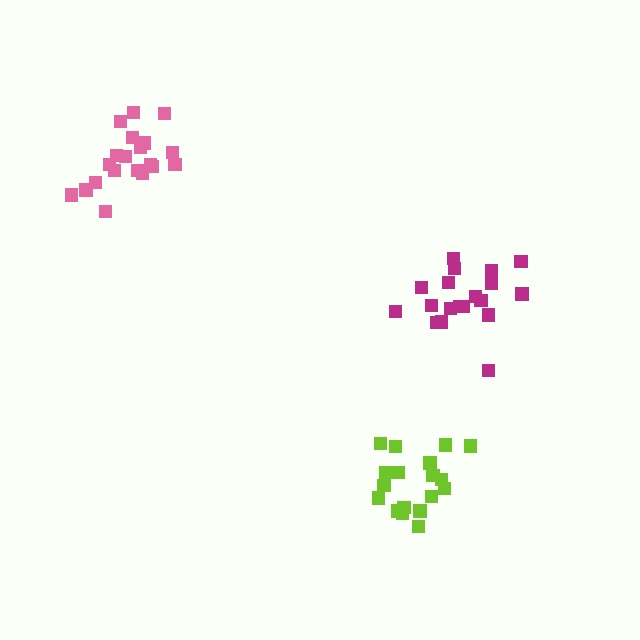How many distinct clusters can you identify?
There are 3 distinct clusters.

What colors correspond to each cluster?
The clusters are colored: lime, magenta, pink.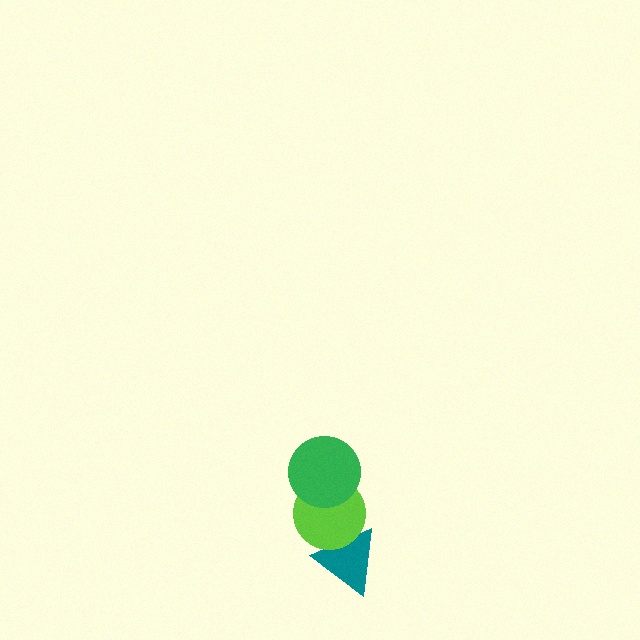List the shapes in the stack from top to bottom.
From top to bottom: the green circle, the lime circle, the teal triangle.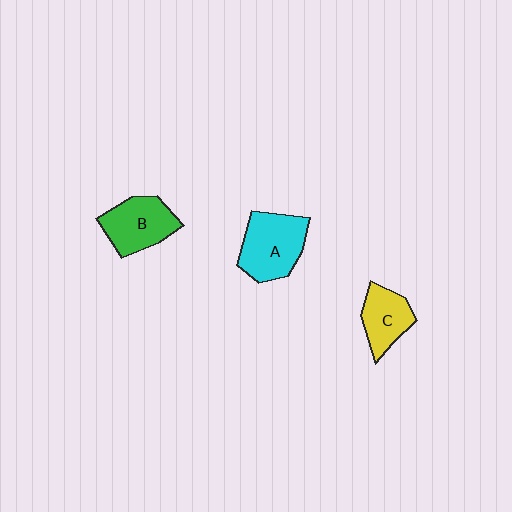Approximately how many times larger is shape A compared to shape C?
Approximately 1.5 times.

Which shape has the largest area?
Shape A (cyan).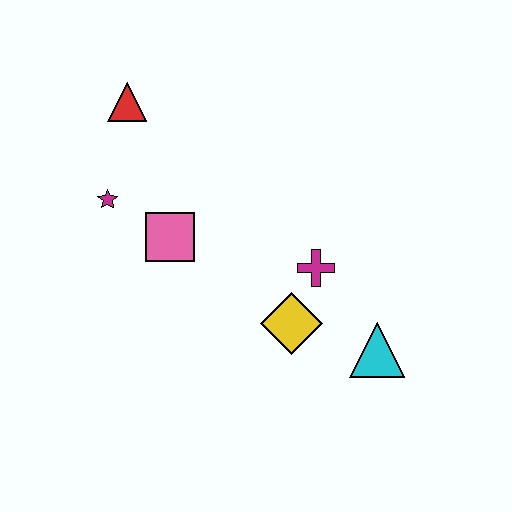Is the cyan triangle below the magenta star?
Yes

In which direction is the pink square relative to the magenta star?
The pink square is to the right of the magenta star.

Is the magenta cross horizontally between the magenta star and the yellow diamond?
No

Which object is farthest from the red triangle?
The cyan triangle is farthest from the red triangle.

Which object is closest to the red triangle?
The magenta star is closest to the red triangle.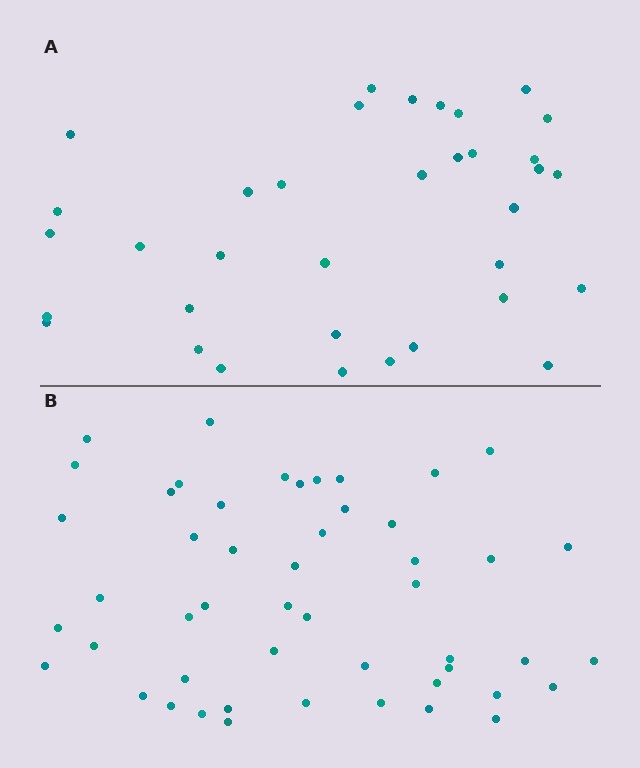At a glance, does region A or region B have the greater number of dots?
Region B (the bottom region) has more dots.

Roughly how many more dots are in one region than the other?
Region B has approximately 15 more dots than region A.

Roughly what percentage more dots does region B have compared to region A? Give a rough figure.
About 45% more.